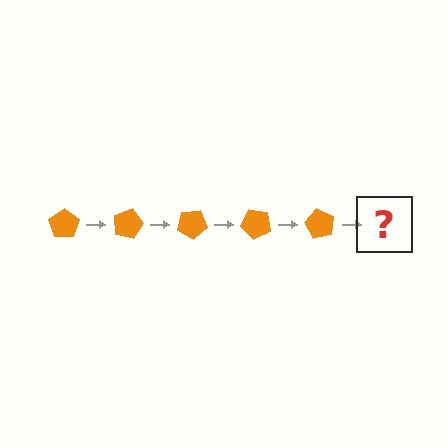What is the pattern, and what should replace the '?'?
The pattern is that the pentagon rotates 15 degrees each step. The '?' should be an orange pentagon rotated 75 degrees.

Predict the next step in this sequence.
The next step is an orange pentagon rotated 75 degrees.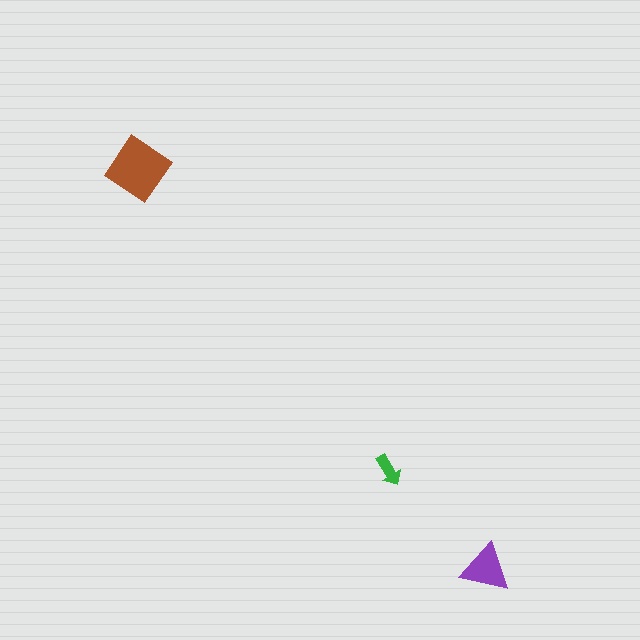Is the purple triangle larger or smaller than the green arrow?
Larger.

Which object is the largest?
The brown diamond.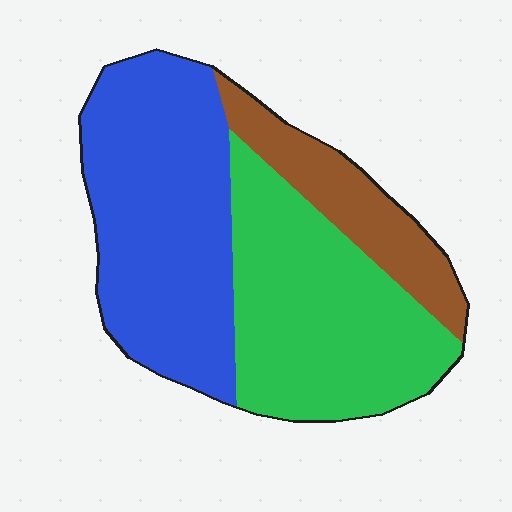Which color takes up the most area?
Blue, at roughly 45%.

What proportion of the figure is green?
Green covers roughly 40% of the figure.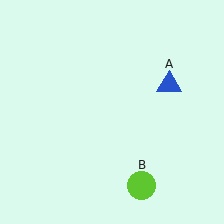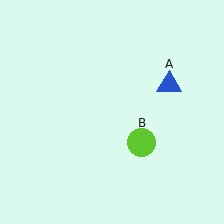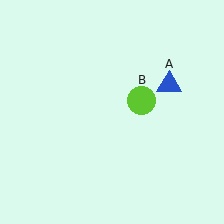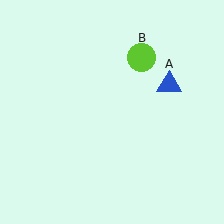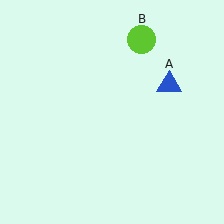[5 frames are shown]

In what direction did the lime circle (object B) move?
The lime circle (object B) moved up.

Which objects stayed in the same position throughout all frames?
Blue triangle (object A) remained stationary.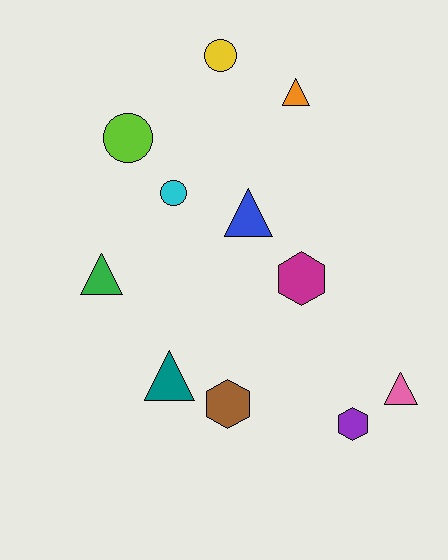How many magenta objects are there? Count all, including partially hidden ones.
There is 1 magenta object.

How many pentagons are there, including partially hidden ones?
There are no pentagons.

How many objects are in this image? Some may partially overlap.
There are 11 objects.